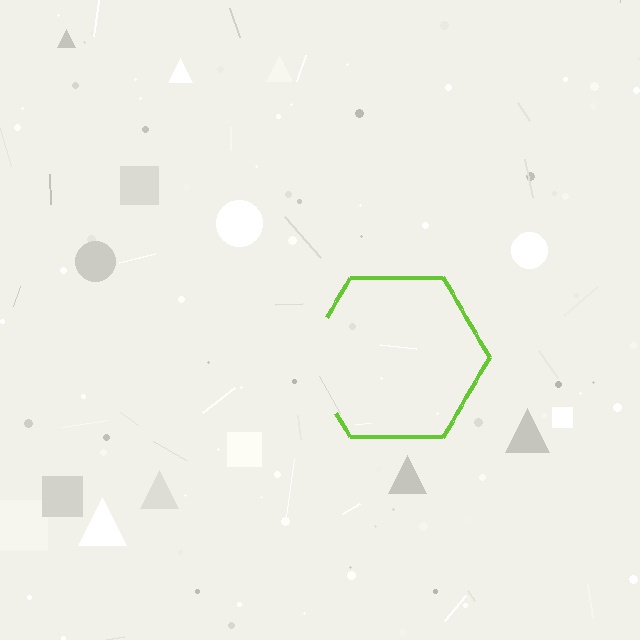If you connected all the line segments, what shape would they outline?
They would outline a hexagon.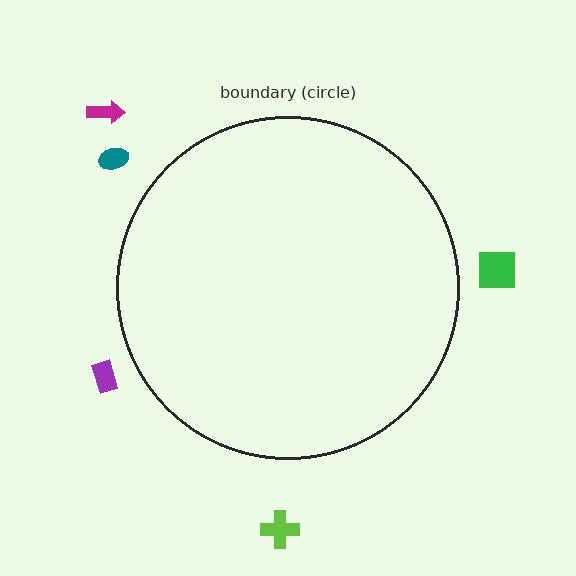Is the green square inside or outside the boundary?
Outside.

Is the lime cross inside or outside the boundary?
Outside.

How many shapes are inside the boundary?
0 inside, 5 outside.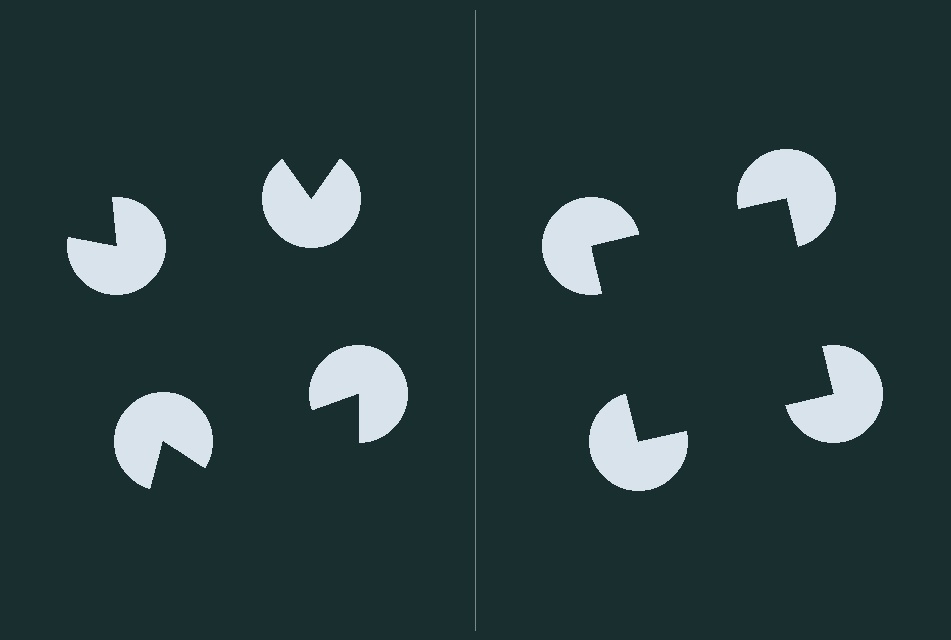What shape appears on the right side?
An illusory square.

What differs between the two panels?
The pac-man discs are positioned identically on both sides; only the wedge orientations differ. On the right they align to a square; on the left they are misaligned.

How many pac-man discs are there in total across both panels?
8 — 4 on each side.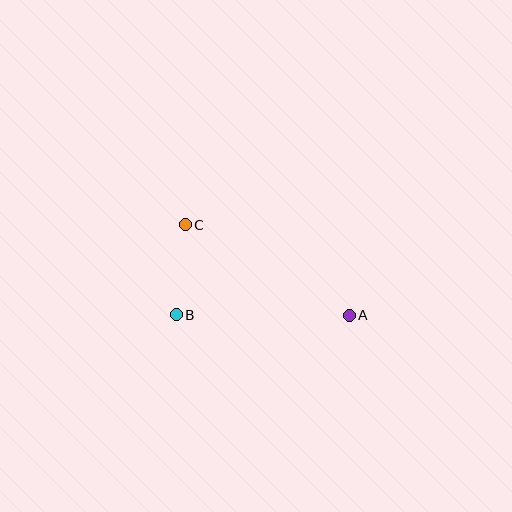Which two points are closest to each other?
Points B and C are closest to each other.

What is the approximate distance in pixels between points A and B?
The distance between A and B is approximately 173 pixels.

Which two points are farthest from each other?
Points A and C are farthest from each other.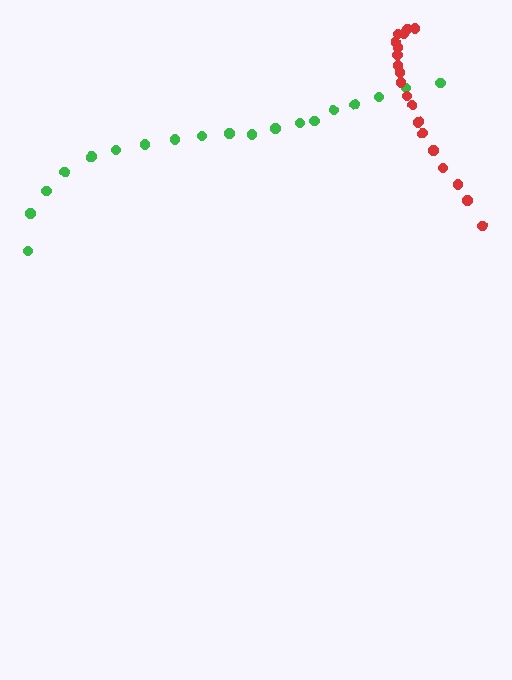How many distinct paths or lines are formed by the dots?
There are 2 distinct paths.